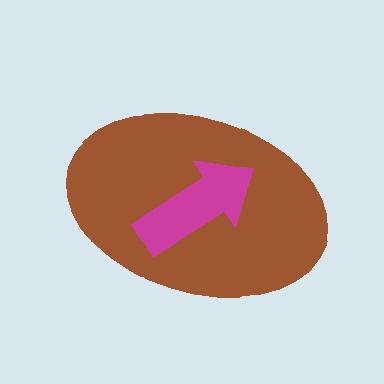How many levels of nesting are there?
2.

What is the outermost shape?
The brown ellipse.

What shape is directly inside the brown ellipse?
The magenta arrow.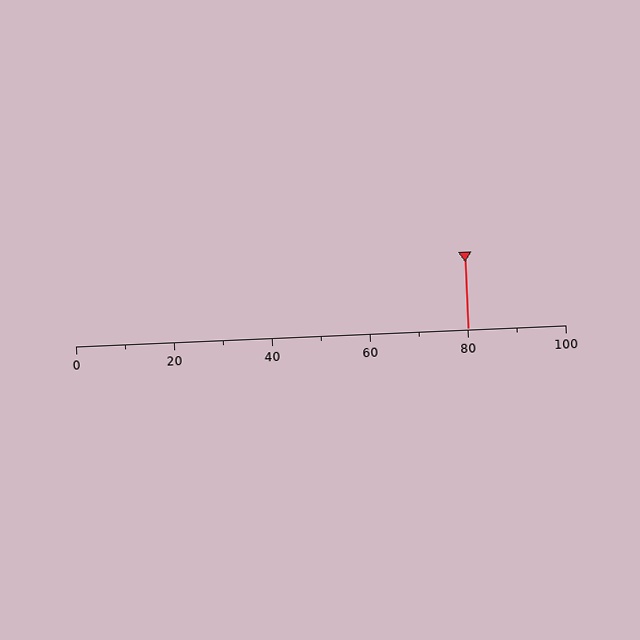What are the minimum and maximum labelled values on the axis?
The axis runs from 0 to 100.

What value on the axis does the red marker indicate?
The marker indicates approximately 80.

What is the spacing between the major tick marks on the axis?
The major ticks are spaced 20 apart.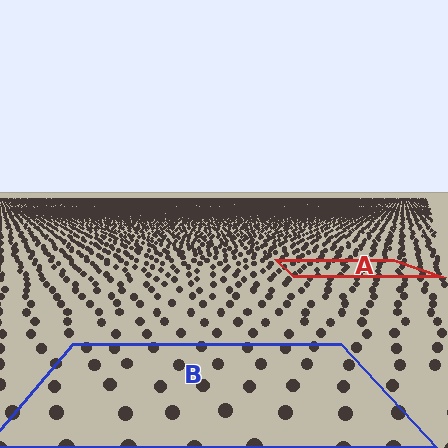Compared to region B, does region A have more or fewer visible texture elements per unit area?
Region A has more texture elements per unit area — they are packed more densely because it is farther away.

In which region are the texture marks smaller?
The texture marks are smaller in region A, because it is farther away.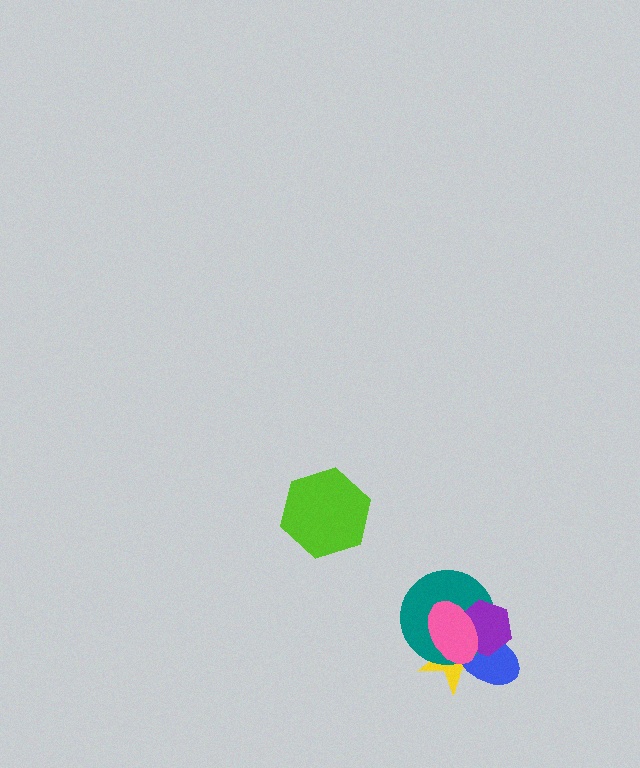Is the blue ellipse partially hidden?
Yes, it is partially covered by another shape.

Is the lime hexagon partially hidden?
No, no other shape covers it.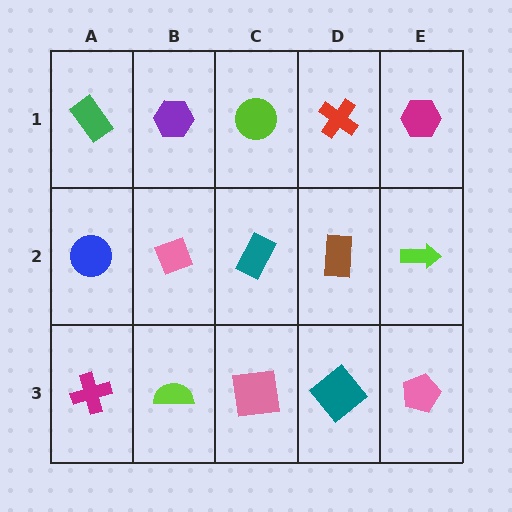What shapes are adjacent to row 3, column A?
A blue circle (row 2, column A), a lime semicircle (row 3, column B).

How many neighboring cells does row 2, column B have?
4.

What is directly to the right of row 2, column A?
A pink diamond.